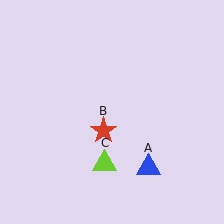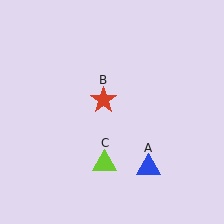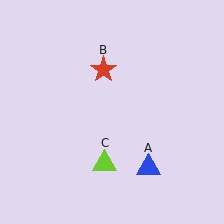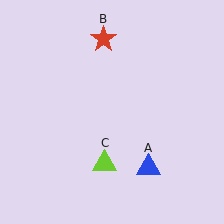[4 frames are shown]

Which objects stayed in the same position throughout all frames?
Blue triangle (object A) and lime triangle (object C) remained stationary.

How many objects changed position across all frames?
1 object changed position: red star (object B).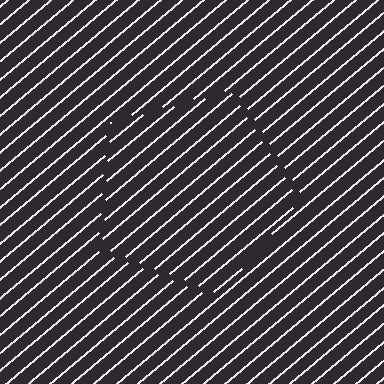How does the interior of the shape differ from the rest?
The interior of the shape contains the same grating, shifted by half a period — the contour is defined by the phase discontinuity where line-ends from the inner and outer gratings abut.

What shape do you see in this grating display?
An illusory pentagon. The interior of the shape contains the same grating, shifted by half a period — the contour is defined by the phase discontinuity where line-ends from the inner and outer gratings abut.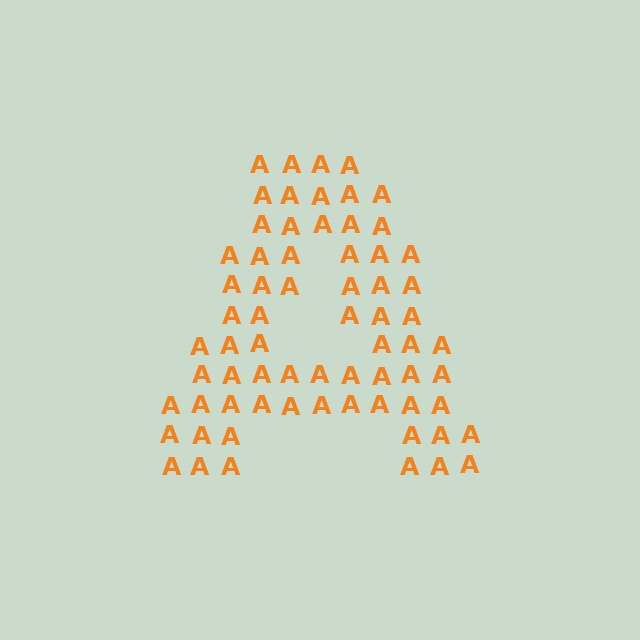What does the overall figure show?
The overall figure shows the letter A.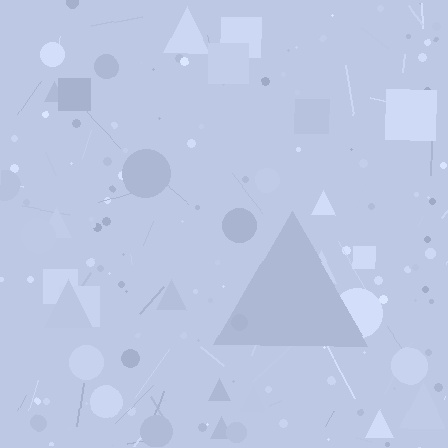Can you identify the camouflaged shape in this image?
The camouflaged shape is a triangle.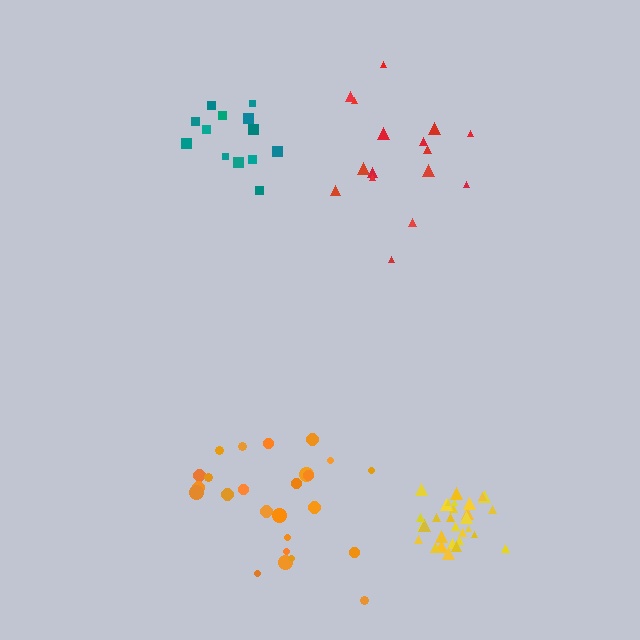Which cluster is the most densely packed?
Yellow.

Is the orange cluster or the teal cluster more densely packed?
Orange.